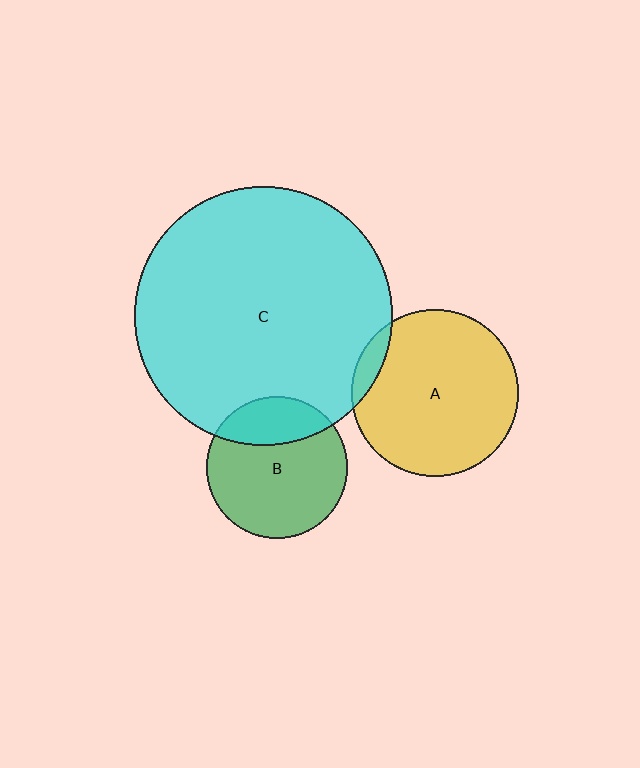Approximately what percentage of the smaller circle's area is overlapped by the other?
Approximately 25%.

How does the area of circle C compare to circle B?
Approximately 3.3 times.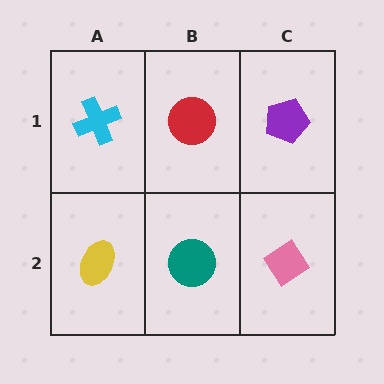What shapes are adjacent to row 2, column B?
A red circle (row 1, column B), a yellow ellipse (row 2, column A), a pink diamond (row 2, column C).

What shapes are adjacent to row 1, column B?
A teal circle (row 2, column B), a cyan cross (row 1, column A), a purple pentagon (row 1, column C).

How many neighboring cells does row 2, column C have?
2.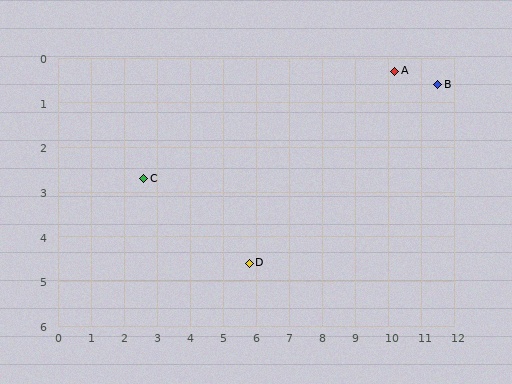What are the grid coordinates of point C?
Point C is at approximately (2.6, 2.7).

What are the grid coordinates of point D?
Point D is at approximately (5.8, 4.6).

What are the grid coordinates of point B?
Point B is at approximately (11.5, 0.6).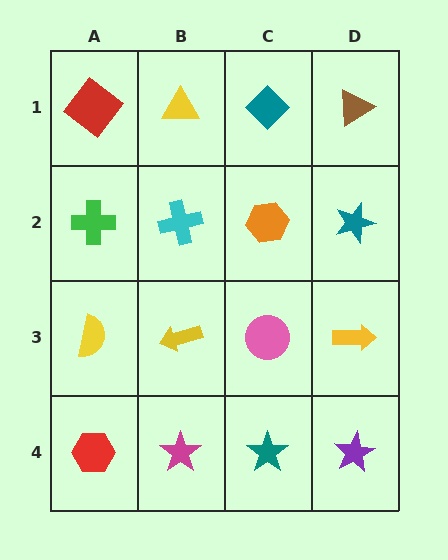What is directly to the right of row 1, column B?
A teal diamond.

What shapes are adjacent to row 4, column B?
A yellow arrow (row 3, column B), a red hexagon (row 4, column A), a teal star (row 4, column C).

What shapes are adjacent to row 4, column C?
A pink circle (row 3, column C), a magenta star (row 4, column B), a purple star (row 4, column D).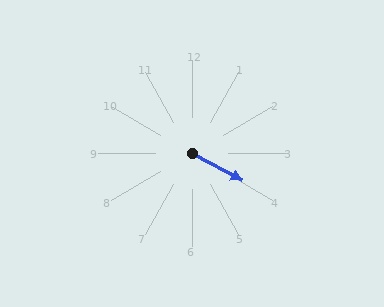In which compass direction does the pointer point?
Southeast.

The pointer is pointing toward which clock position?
Roughly 4 o'clock.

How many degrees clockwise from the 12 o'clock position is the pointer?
Approximately 118 degrees.